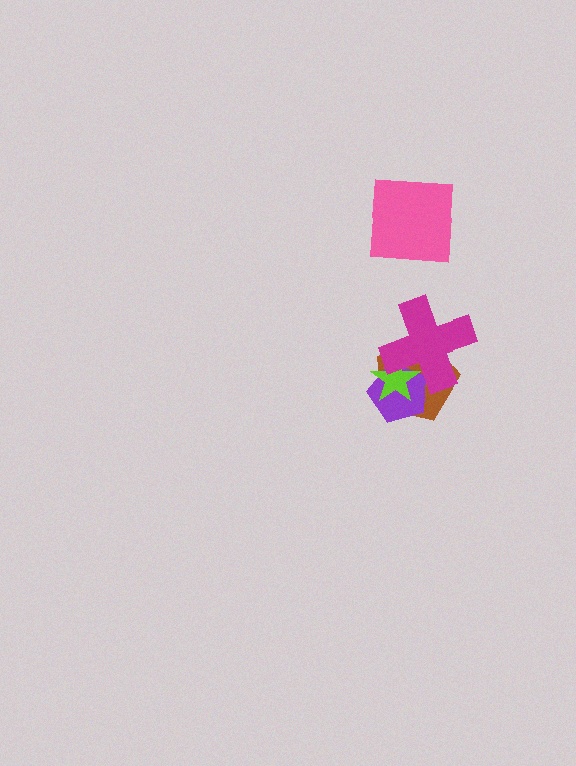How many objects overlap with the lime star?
3 objects overlap with the lime star.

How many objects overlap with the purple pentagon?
3 objects overlap with the purple pentagon.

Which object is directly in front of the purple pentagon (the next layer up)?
The lime star is directly in front of the purple pentagon.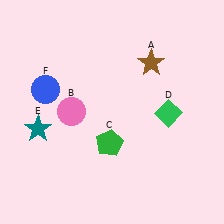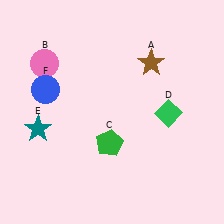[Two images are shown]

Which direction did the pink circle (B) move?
The pink circle (B) moved up.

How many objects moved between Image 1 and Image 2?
1 object moved between the two images.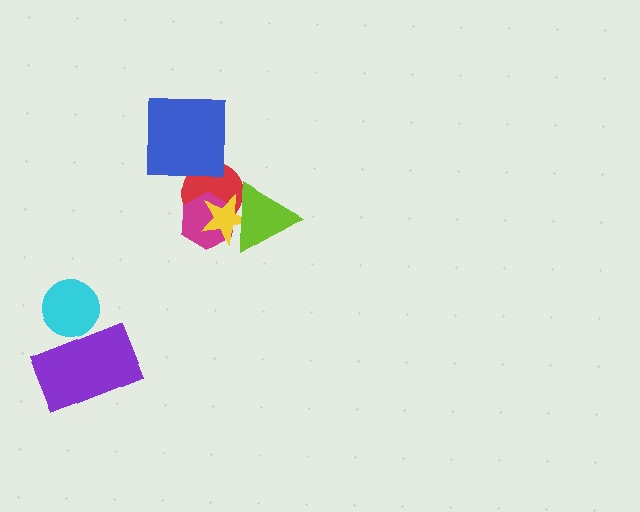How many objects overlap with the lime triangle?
3 objects overlap with the lime triangle.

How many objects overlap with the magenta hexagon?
3 objects overlap with the magenta hexagon.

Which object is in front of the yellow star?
The lime triangle is in front of the yellow star.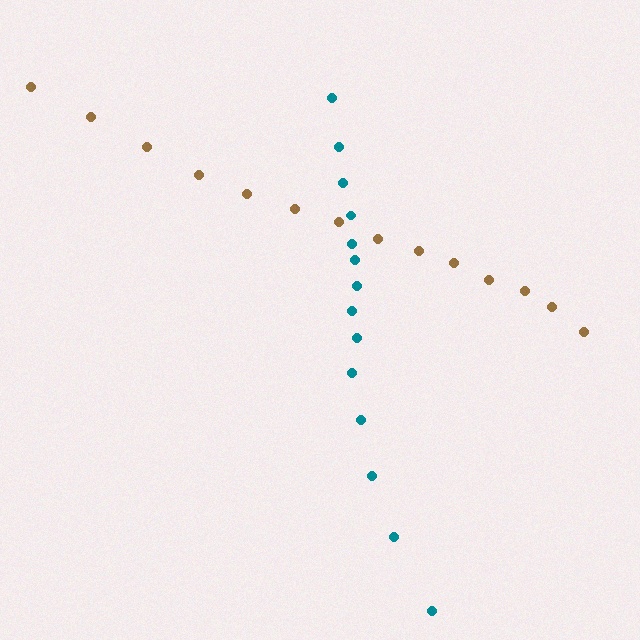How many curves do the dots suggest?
There are 2 distinct paths.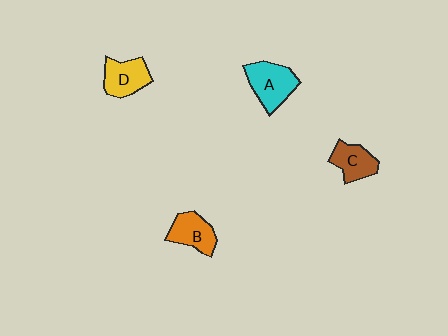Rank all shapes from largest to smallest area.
From largest to smallest: A (cyan), D (yellow), B (orange), C (brown).